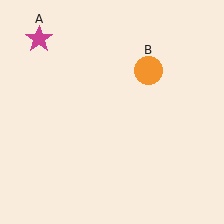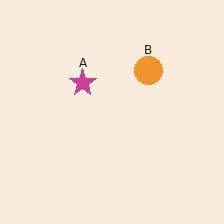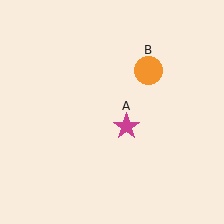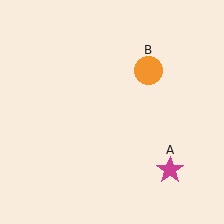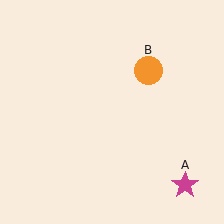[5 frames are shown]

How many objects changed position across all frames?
1 object changed position: magenta star (object A).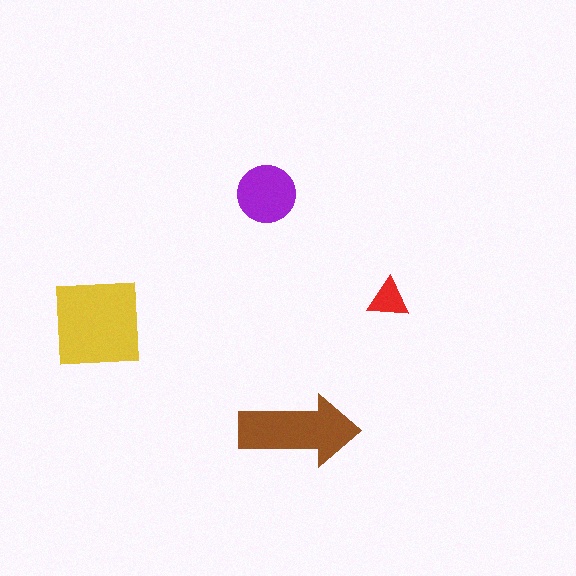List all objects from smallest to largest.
The red triangle, the purple circle, the brown arrow, the yellow square.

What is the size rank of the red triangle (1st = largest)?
4th.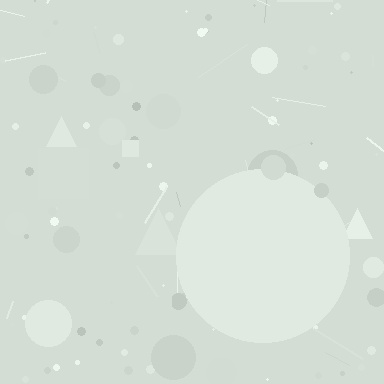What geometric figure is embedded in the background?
A circle is embedded in the background.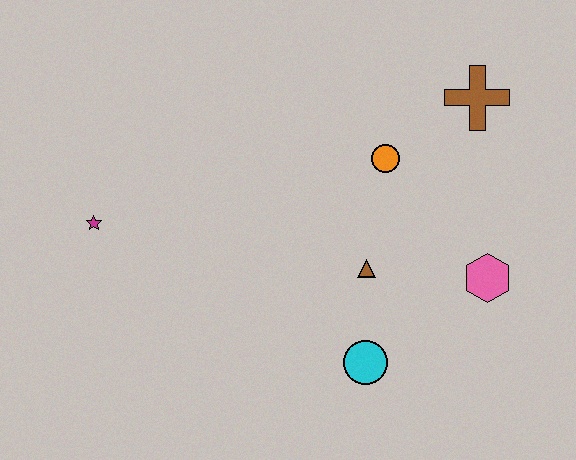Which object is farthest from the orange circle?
The magenta star is farthest from the orange circle.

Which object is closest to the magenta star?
The brown triangle is closest to the magenta star.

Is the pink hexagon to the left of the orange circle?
No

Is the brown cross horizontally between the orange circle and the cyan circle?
No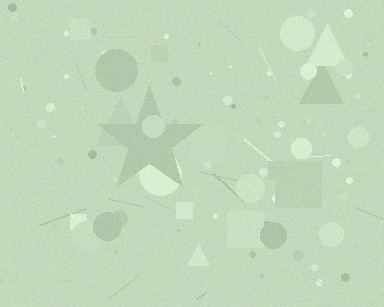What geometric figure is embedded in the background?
A star is embedded in the background.